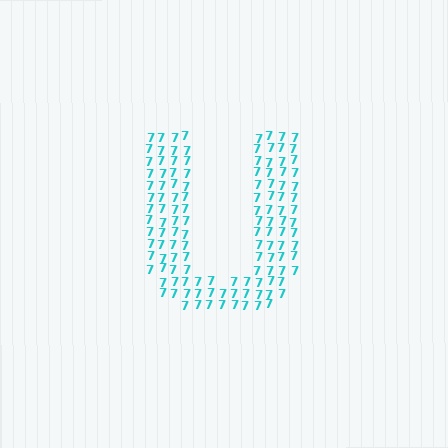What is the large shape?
The large shape is the letter U.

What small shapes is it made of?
It is made of small digit 7's.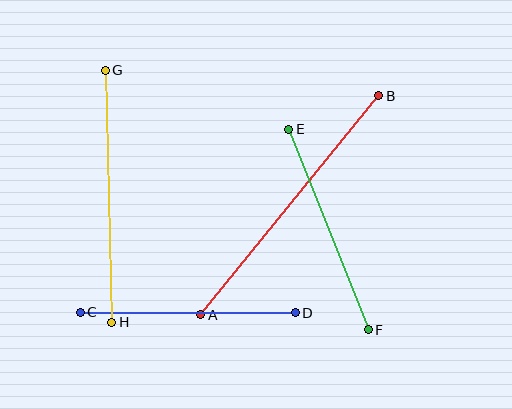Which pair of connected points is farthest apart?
Points A and B are farthest apart.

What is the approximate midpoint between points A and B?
The midpoint is at approximately (290, 205) pixels.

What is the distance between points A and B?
The distance is approximately 282 pixels.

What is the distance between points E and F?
The distance is approximately 216 pixels.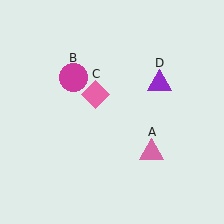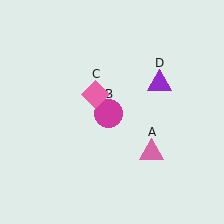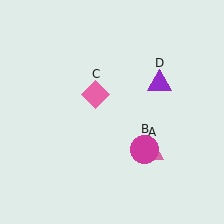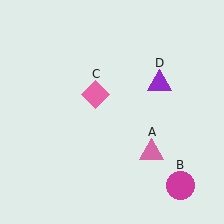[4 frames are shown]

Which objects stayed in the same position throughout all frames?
Pink triangle (object A) and pink diamond (object C) and purple triangle (object D) remained stationary.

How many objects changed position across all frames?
1 object changed position: magenta circle (object B).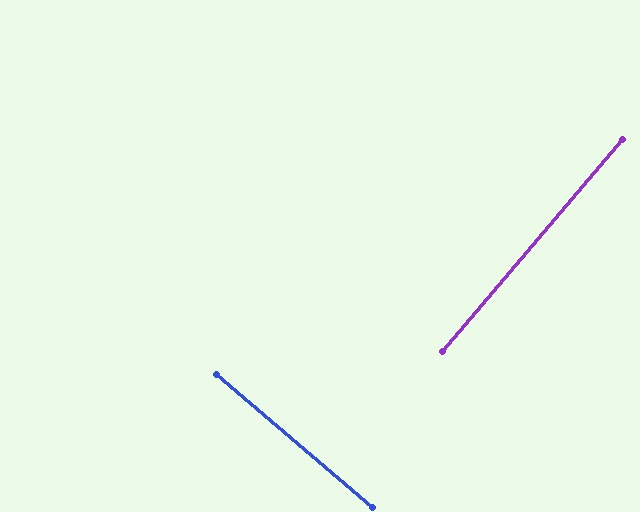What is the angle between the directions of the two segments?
Approximately 90 degrees.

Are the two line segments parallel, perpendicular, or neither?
Perpendicular — they meet at approximately 90°.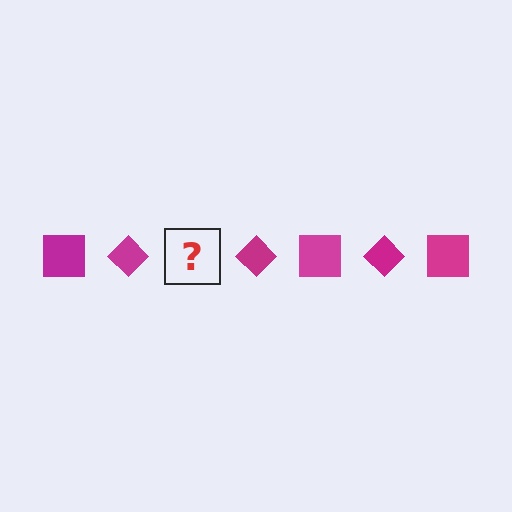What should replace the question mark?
The question mark should be replaced with a magenta square.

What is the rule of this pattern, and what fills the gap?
The rule is that the pattern cycles through square, diamond shapes in magenta. The gap should be filled with a magenta square.